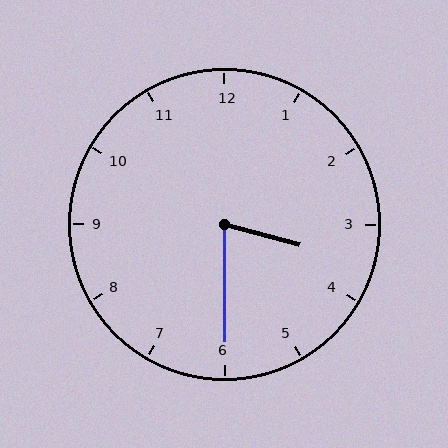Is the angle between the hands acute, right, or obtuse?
It is acute.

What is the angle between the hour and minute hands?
Approximately 75 degrees.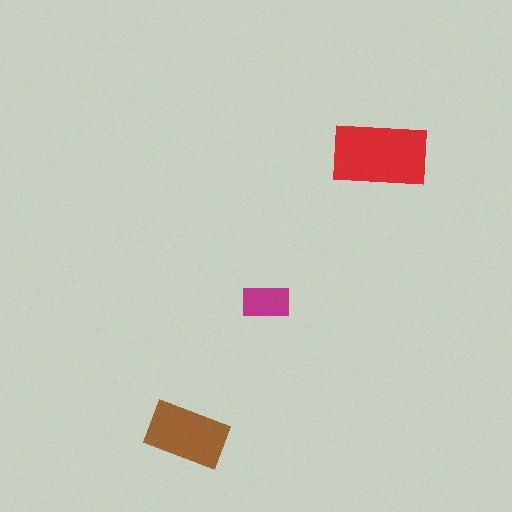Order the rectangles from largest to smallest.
the red one, the brown one, the magenta one.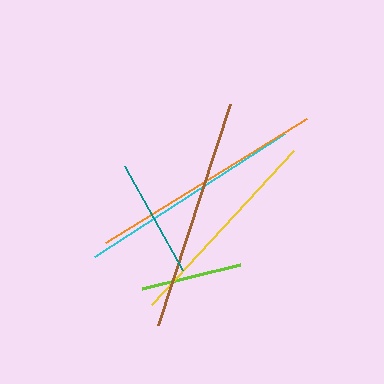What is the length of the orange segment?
The orange segment is approximately 237 pixels long.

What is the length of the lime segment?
The lime segment is approximately 101 pixels long.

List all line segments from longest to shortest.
From longest to shortest: orange, brown, cyan, yellow, teal, lime.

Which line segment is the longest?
The orange line is the longest at approximately 237 pixels.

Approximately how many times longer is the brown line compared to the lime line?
The brown line is approximately 2.3 times the length of the lime line.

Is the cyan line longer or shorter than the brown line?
The brown line is longer than the cyan line.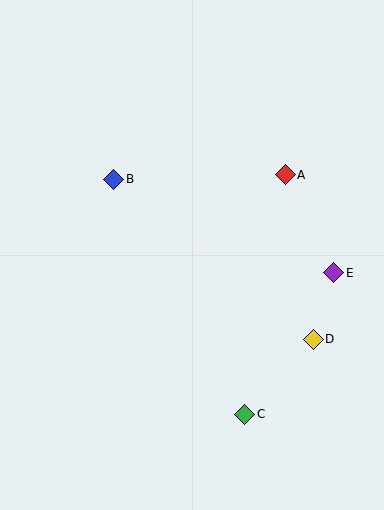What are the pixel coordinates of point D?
Point D is at (313, 339).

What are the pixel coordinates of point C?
Point C is at (245, 414).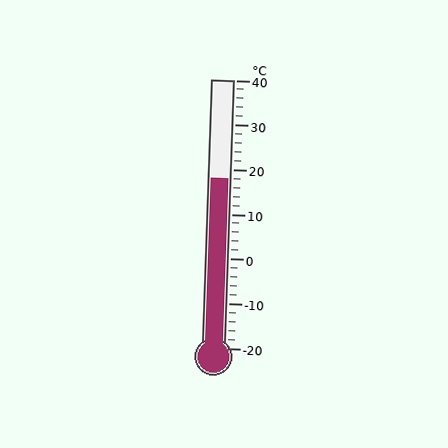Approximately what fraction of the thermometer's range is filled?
The thermometer is filled to approximately 65% of its range.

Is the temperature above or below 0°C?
The temperature is above 0°C.